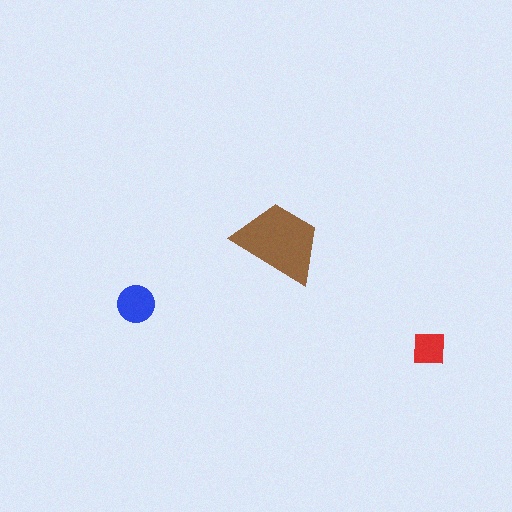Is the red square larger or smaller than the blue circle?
Smaller.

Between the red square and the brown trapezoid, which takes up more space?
The brown trapezoid.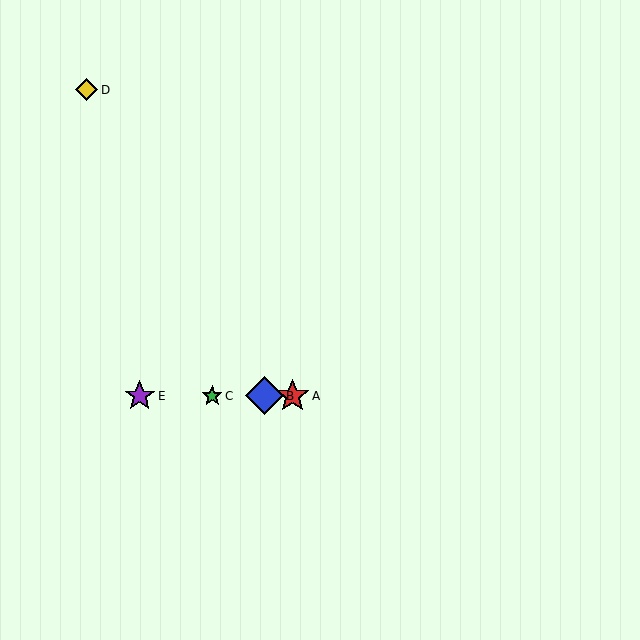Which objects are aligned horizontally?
Objects A, B, C, E are aligned horizontally.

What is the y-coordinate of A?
Object A is at y≈396.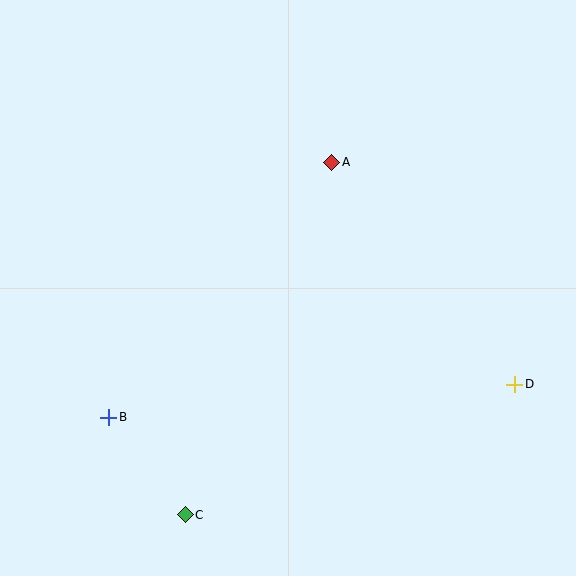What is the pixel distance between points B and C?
The distance between B and C is 124 pixels.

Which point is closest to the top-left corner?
Point A is closest to the top-left corner.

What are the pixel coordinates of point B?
Point B is at (109, 417).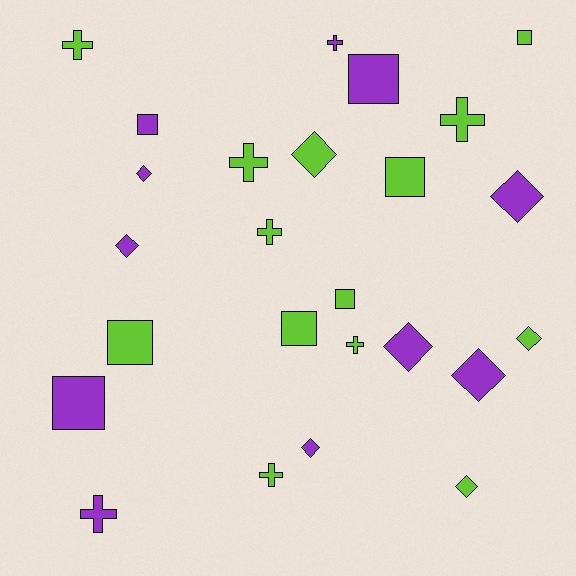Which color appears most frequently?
Lime, with 14 objects.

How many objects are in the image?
There are 25 objects.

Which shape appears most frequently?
Diamond, with 9 objects.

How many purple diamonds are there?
There are 6 purple diamonds.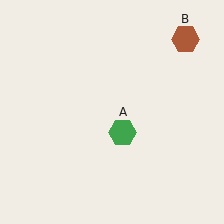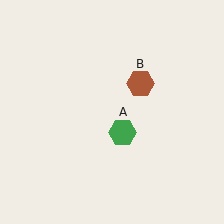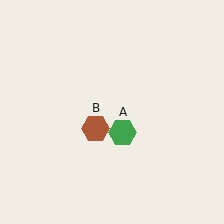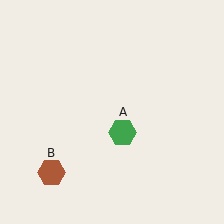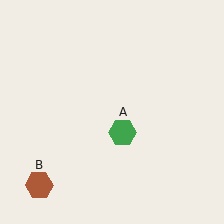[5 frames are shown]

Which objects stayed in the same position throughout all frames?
Green hexagon (object A) remained stationary.